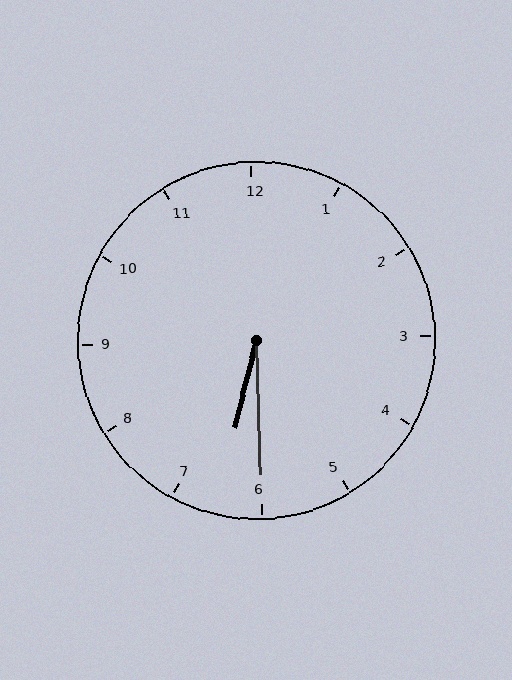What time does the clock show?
6:30.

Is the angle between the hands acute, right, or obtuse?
It is acute.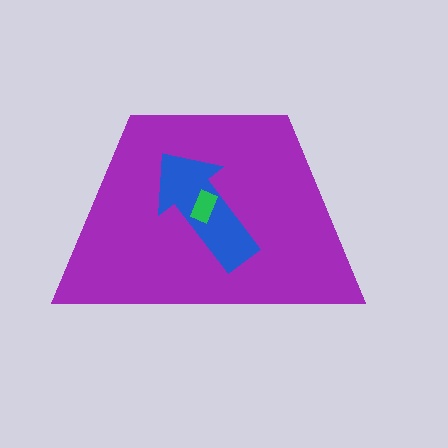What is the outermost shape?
The purple trapezoid.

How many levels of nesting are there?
3.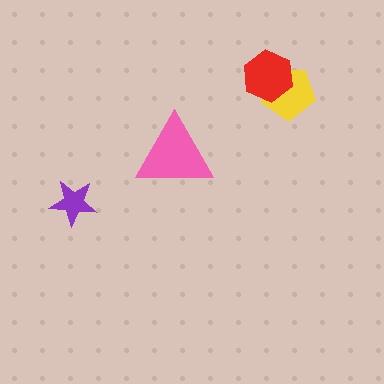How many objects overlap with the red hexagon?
1 object overlaps with the red hexagon.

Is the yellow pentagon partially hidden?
Yes, it is partially covered by another shape.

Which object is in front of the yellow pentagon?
The red hexagon is in front of the yellow pentagon.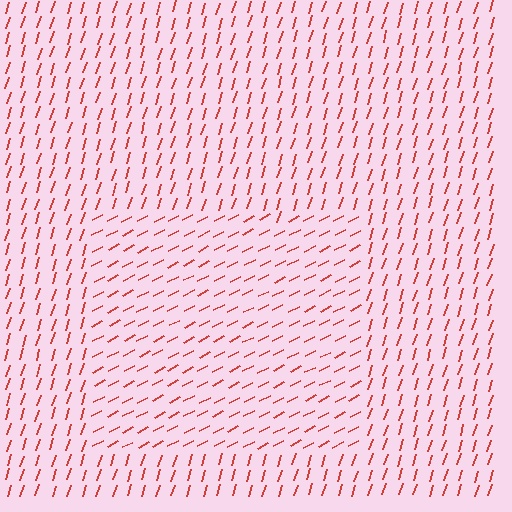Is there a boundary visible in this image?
Yes, there is a texture boundary formed by a change in line orientation.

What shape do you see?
I see a rectangle.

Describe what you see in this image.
The image is filled with small red line segments. A rectangle region in the image has lines oriented differently from the surrounding lines, creating a visible texture boundary.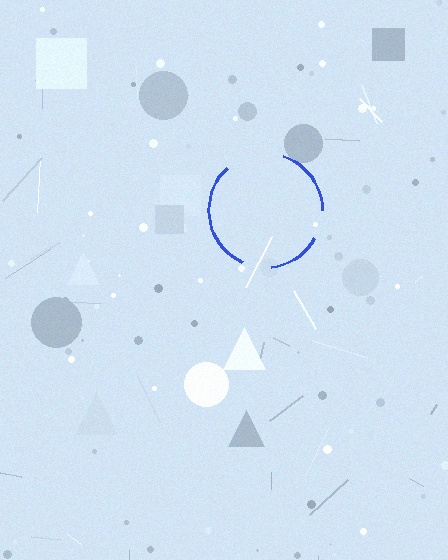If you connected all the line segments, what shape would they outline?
They would outline a circle.